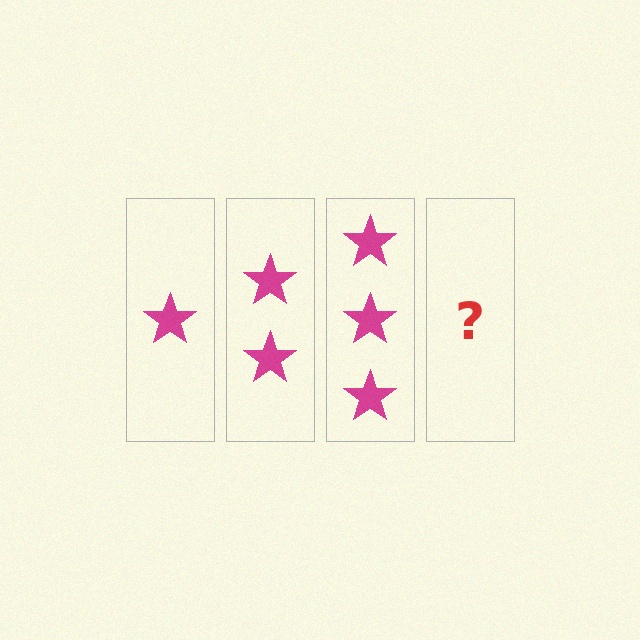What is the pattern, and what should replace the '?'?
The pattern is that each step adds one more star. The '?' should be 4 stars.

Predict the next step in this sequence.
The next step is 4 stars.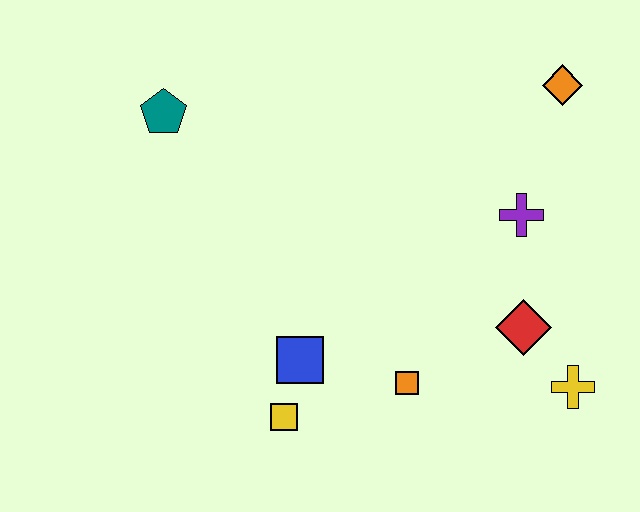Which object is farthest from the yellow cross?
The teal pentagon is farthest from the yellow cross.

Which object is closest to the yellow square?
The blue square is closest to the yellow square.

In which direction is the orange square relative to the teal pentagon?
The orange square is below the teal pentagon.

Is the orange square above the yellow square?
Yes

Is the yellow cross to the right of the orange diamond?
Yes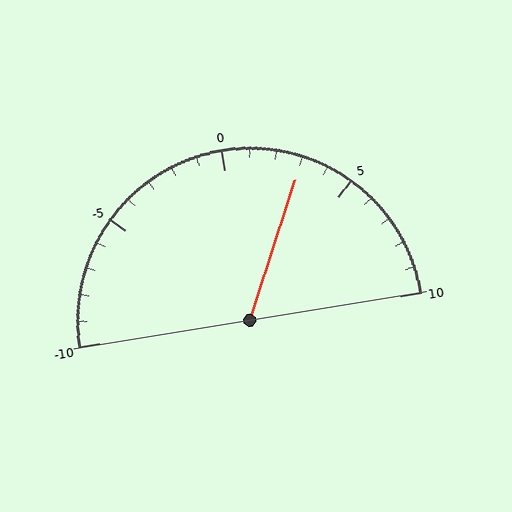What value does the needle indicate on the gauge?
The needle indicates approximately 3.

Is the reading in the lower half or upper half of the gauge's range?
The reading is in the upper half of the range (-10 to 10).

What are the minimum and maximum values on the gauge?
The gauge ranges from -10 to 10.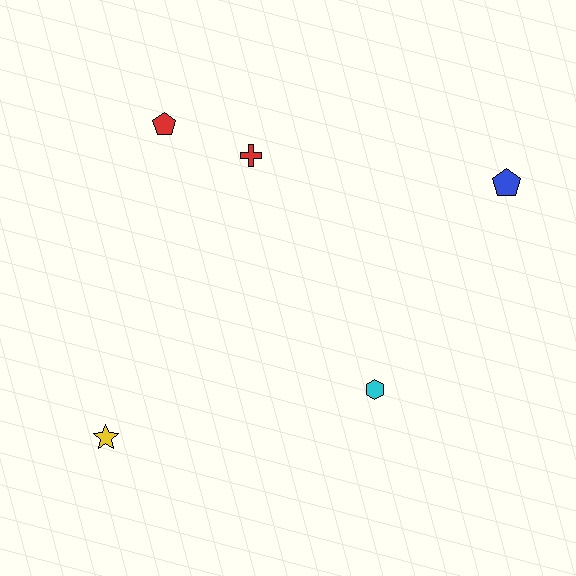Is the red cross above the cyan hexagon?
Yes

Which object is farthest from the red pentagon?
The blue pentagon is farthest from the red pentagon.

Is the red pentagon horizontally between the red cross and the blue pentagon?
No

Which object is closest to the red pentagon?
The red cross is closest to the red pentagon.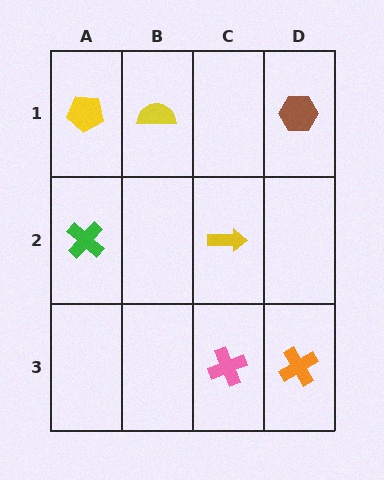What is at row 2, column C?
A yellow arrow.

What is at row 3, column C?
A pink cross.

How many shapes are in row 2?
2 shapes.